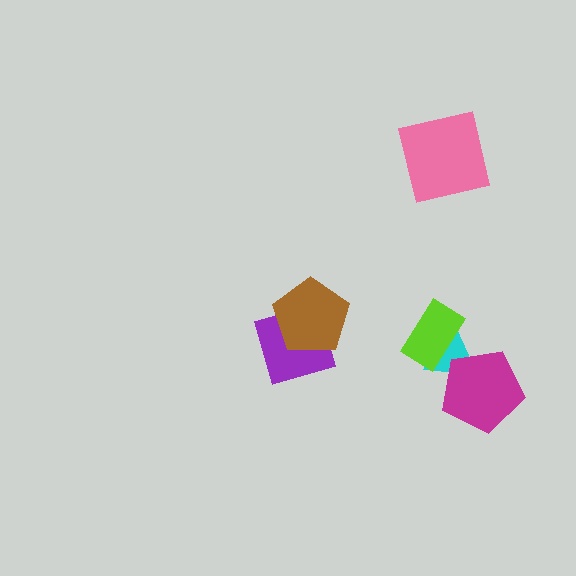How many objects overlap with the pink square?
0 objects overlap with the pink square.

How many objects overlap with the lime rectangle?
1 object overlaps with the lime rectangle.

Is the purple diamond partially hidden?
Yes, it is partially covered by another shape.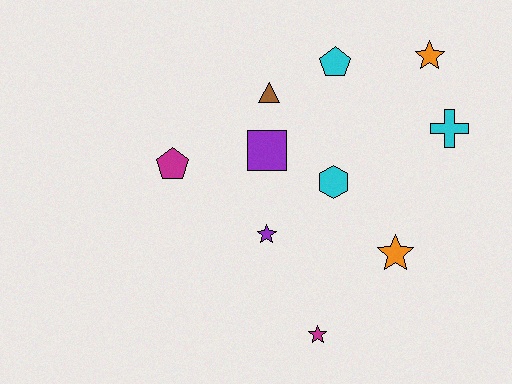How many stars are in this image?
There are 4 stars.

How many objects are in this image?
There are 10 objects.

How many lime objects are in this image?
There are no lime objects.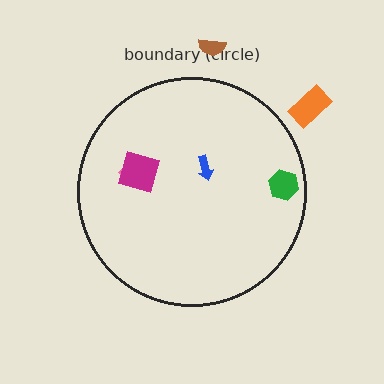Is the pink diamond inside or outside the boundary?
Inside.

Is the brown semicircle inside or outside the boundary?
Outside.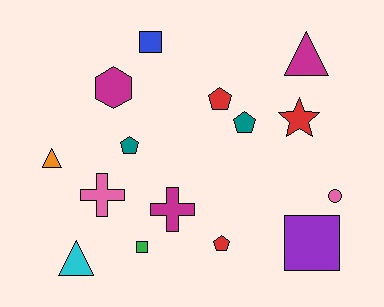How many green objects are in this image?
There is 1 green object.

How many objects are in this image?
There are 15 objects.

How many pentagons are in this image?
There are 4 pentagons.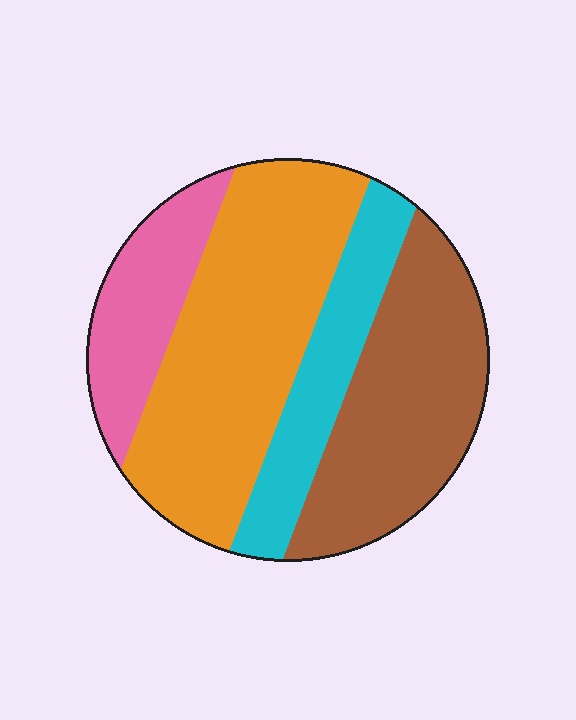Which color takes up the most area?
Orange, at roughly 40%.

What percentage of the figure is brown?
Brown takes up about one third (1/3) of the figure.